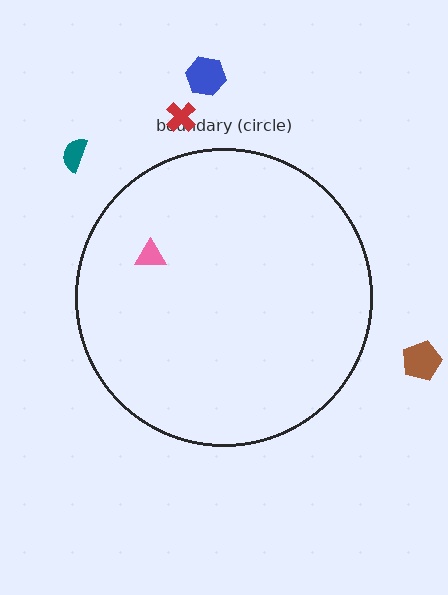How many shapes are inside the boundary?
1 inside, 4 outside.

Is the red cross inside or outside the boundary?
Outside.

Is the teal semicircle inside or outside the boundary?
Outside.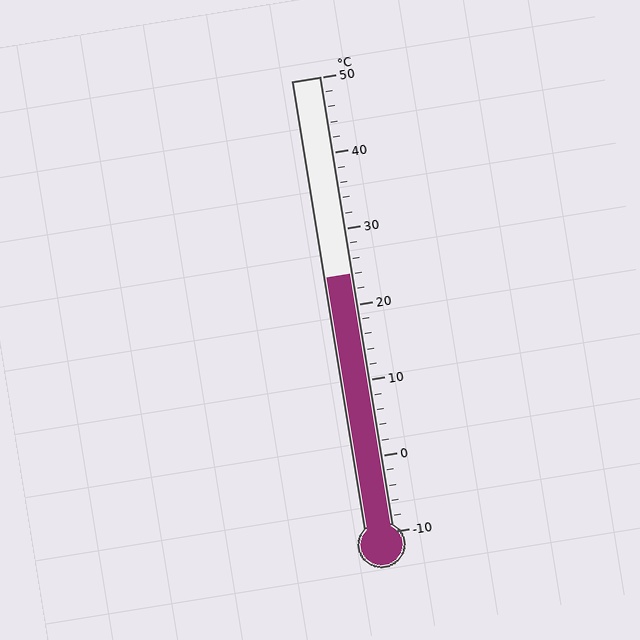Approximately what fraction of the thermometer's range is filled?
The thermometer is filled to approximately 55% of its range.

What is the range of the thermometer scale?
The thermometer scale ranges from -10°C to 50°C.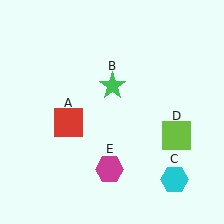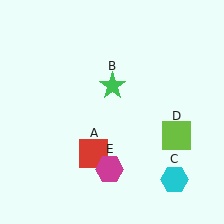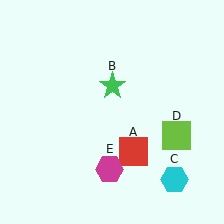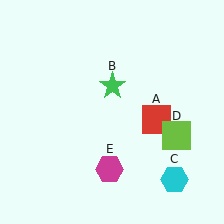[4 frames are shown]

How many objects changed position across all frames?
1 object changed position: red square (object A).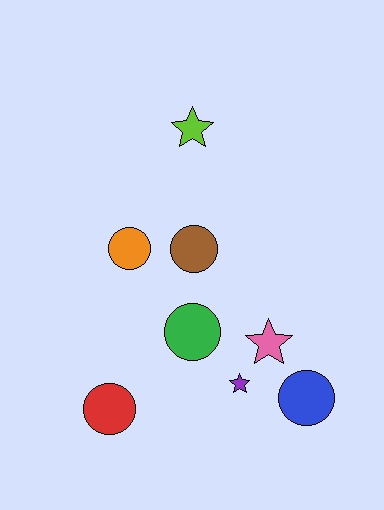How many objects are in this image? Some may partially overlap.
There are 8 objects.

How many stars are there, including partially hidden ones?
There are 3 stars.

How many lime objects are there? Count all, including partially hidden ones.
There is 1 lime object.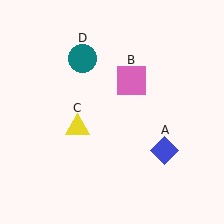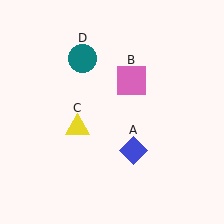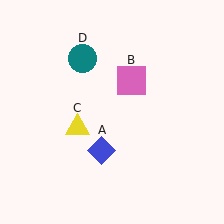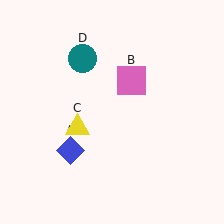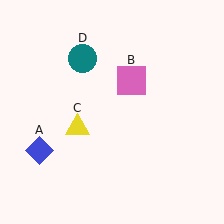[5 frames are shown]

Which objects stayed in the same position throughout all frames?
Pink square (object B) and yellow triangle (object C) and teal circle (object D) remained stationary.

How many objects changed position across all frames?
1 object changed position: blue diamond (object A).